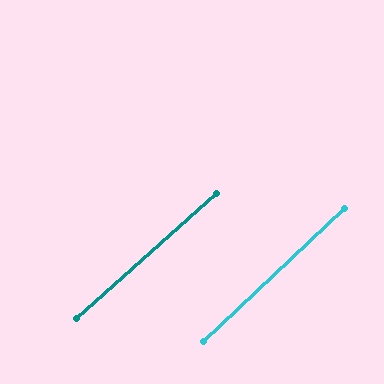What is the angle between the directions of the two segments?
Approximately 2 degrees.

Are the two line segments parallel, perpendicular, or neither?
Parallel — their directions differ by only 1.5°.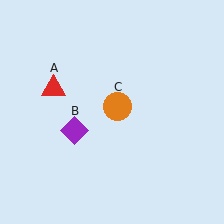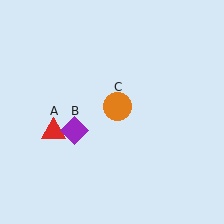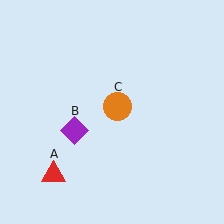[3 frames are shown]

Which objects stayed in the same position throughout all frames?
Purple diamond (object B) and orange circle (object C) remained stationary.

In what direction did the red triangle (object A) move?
The red triangle (object A) moved down.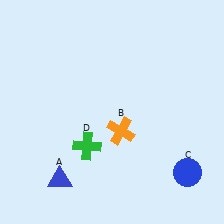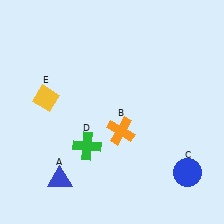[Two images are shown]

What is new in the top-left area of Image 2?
A yellow diamond (E) was added in the top-left area of Image 2.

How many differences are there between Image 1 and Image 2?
There is 1 difference between the two images.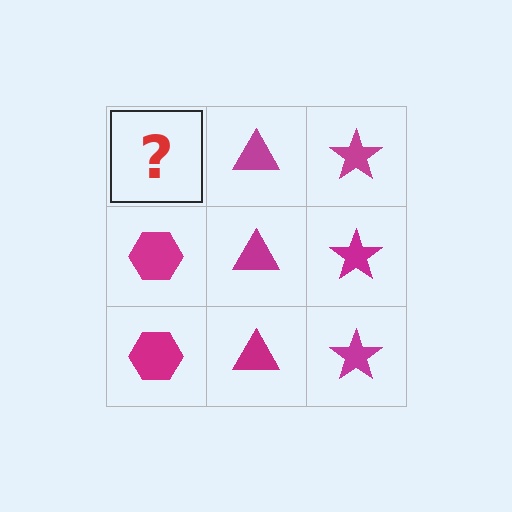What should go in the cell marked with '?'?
The missing cell should contain a magenta hexagon.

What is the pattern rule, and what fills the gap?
The rule is that each column has a consistent shape. The gap should be filled with a magenta hexagon.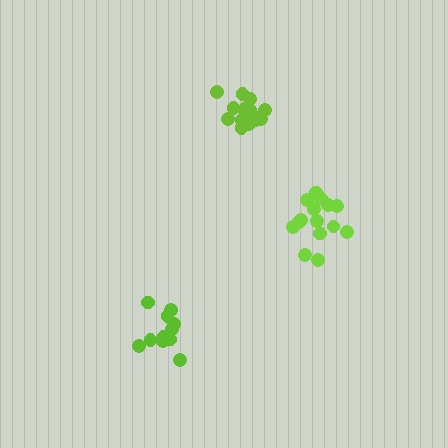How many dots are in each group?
Group 1: 11 dots, Group 2: 15 dots, Group 3: 16 dots (42 total).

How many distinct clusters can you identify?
There are 3 distinct clusters.